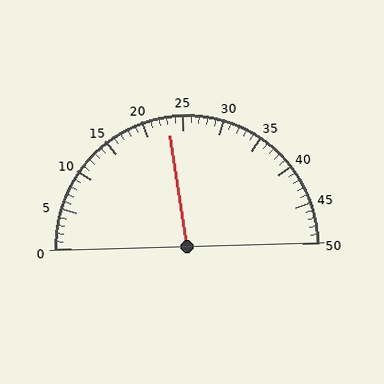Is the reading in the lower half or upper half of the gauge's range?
The reading is in the lower half of the range (0 to 50).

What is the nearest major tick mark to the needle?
The nearest major tick mark is 25.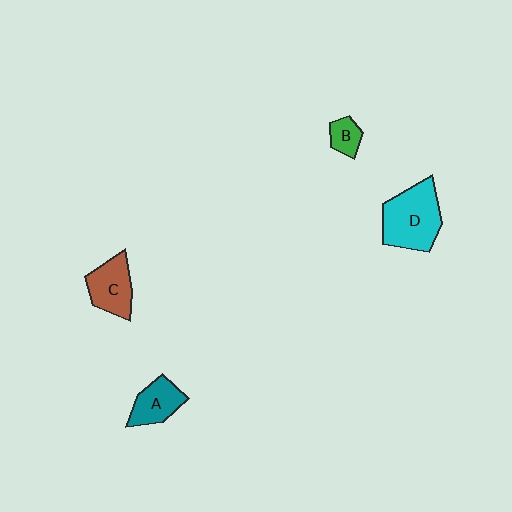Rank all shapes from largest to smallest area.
From largest to smallest: D (cyan), C (brown), A (teal), B (green).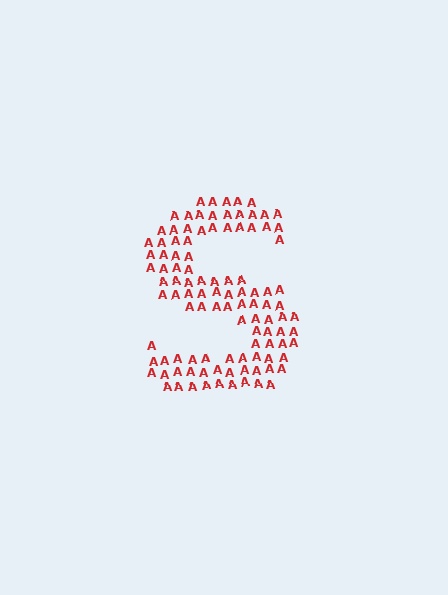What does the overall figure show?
The overall figure shows the letter S.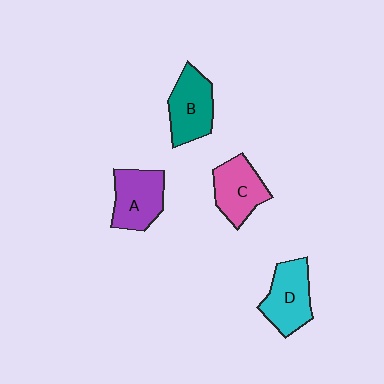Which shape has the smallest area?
Shape C (pink).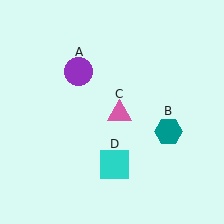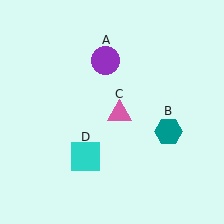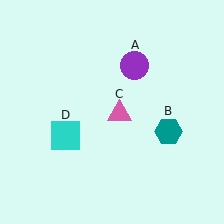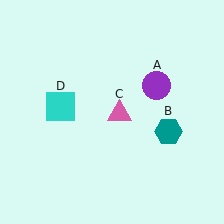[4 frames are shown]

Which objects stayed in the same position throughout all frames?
Teal hexagon (object B) and pink triangle (object C) remained stationary.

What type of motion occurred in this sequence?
The purple circle (object A), cyan square (object D) rotated clockwise around the center of the scene.